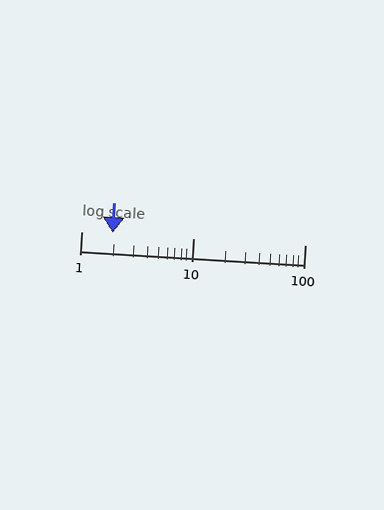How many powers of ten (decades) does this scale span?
The scale spans 2 decades, from 1 to 100.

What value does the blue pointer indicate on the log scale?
The pointer indicates approximately 1.9.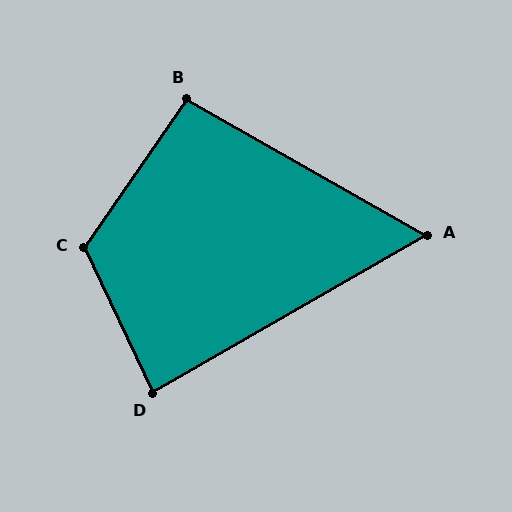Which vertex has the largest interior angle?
C, at approximately 120 degrees.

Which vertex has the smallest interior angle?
A, at approximately 60 degrees.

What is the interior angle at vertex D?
Approximately 85 degrees (approximately right).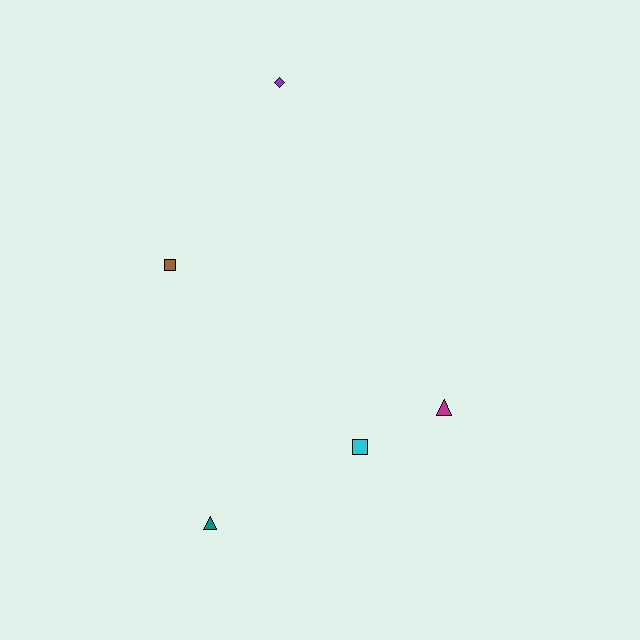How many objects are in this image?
There are 5 objects.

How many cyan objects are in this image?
There is 1 cyan object.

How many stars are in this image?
There are no stars.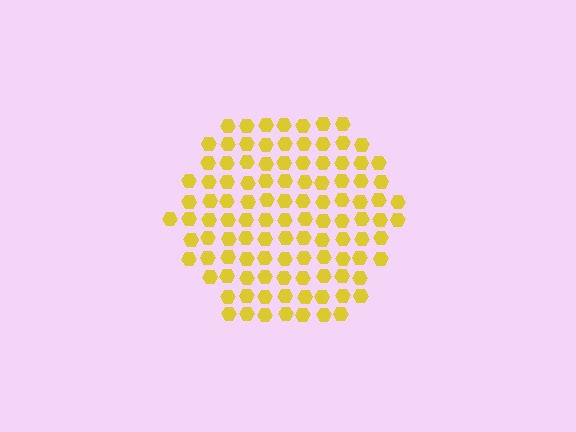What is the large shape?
The large shape is a hexagon.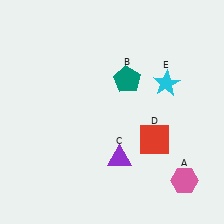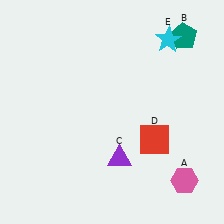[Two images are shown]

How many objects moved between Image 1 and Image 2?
2 objects moved between the two images.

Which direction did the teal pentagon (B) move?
The teal pentagon (B) moved right.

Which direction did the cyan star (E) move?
The cyan star (E) moved up.